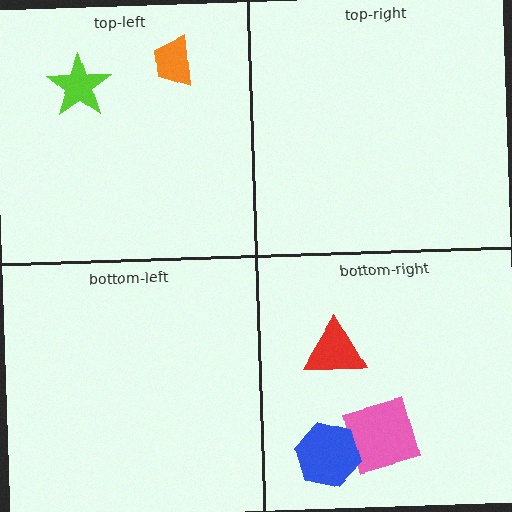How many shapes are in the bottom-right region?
3.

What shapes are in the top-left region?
The orange trapezoid, the lime star.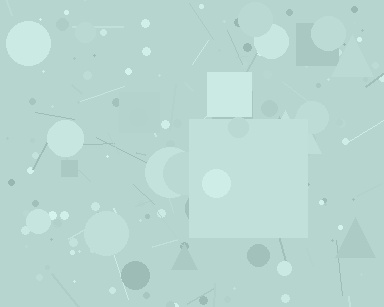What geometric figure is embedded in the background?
A square is embedded in the background.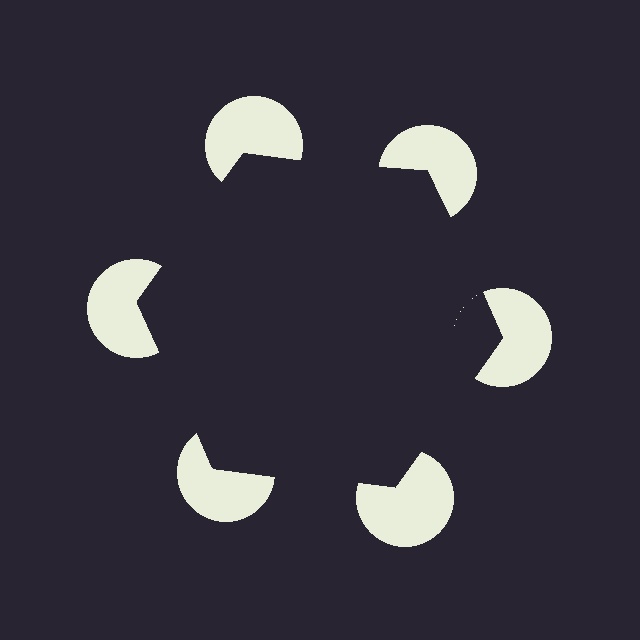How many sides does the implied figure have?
6 sides.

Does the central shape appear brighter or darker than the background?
It typically appears slightly darker than the background, even though no actual brightness change is drawn.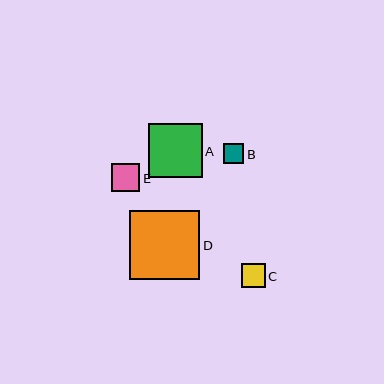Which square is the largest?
Square D is the largest with a size of approximately 70 pixels.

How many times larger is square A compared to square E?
Square A is approximately 1.9 times the size of square E.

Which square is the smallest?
Square B is the smallest with a size of approximately 21 pixels.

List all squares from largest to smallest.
From largest to smallest: D, A, E, C, B.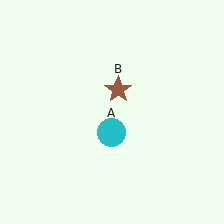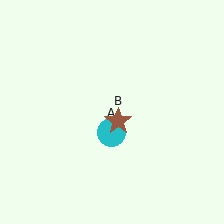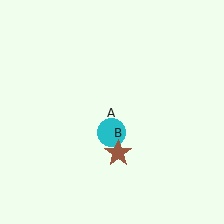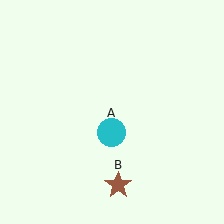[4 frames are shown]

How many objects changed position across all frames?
1 object changed position: brown star (object B).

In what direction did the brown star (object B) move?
The brown star (object B) moved down.